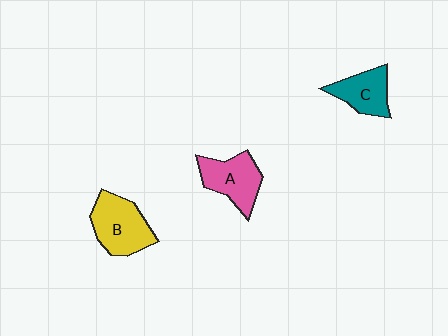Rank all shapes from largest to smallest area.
From largest to smallest: B (yellow), A (pink), C (teal).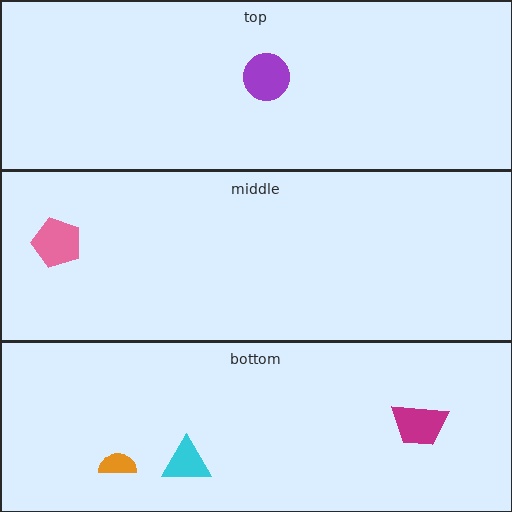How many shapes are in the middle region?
1.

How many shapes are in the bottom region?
3.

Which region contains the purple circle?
The top region.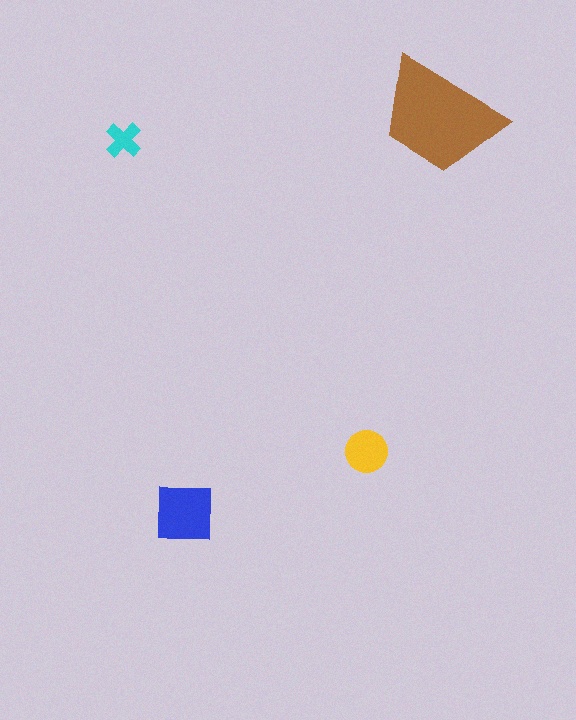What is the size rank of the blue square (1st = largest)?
2nd.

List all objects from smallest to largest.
The cyan cross, the yellow circle, the blue square, the brown trapezoid.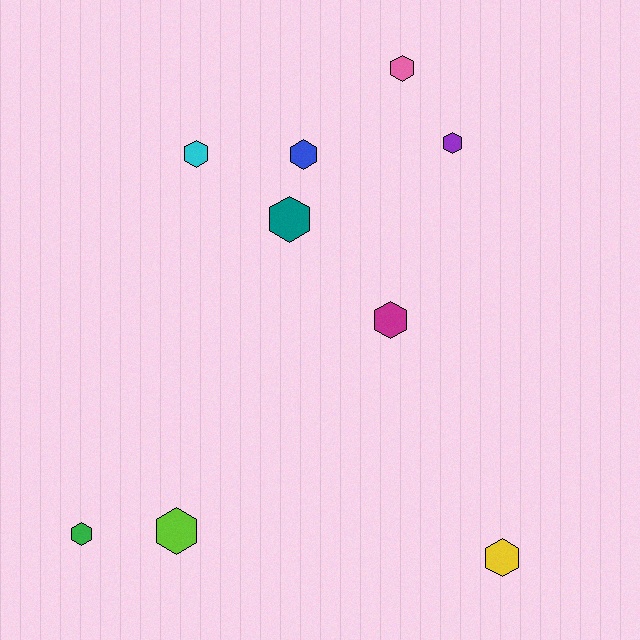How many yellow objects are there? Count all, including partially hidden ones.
There is 1 yellow object.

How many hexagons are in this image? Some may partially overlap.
There are 9 hexagons.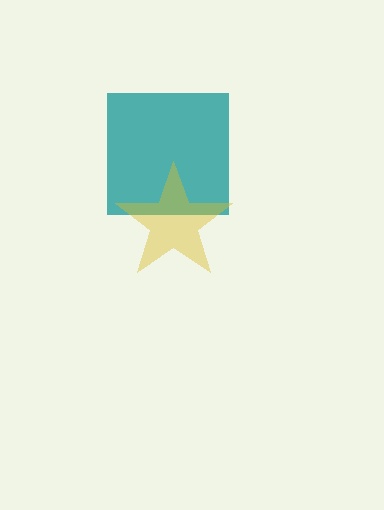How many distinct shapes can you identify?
There are 2 distinct shapes: a teal square, a yellow star.